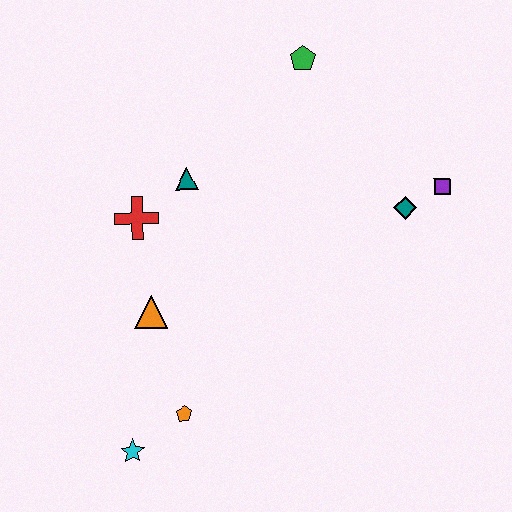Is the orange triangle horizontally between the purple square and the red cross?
Yes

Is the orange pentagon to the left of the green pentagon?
Yes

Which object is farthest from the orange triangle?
The purple square is farthest from the orange triangle.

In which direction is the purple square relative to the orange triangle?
The purple square is to the right of the orange triangle.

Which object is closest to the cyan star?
The orange pentagon is closest to the cyan star.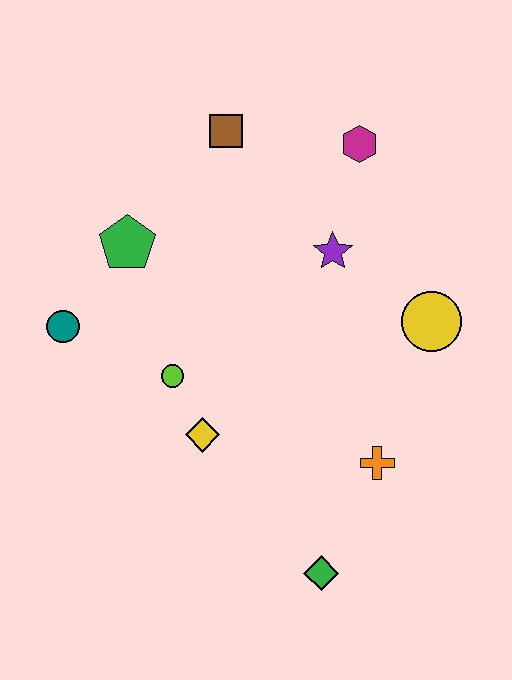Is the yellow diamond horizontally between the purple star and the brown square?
No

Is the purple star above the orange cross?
Yes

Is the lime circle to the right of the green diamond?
No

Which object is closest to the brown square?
The magenta hexagon is closest to the brown square.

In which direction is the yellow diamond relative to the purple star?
The yellow diamond is below the purple star.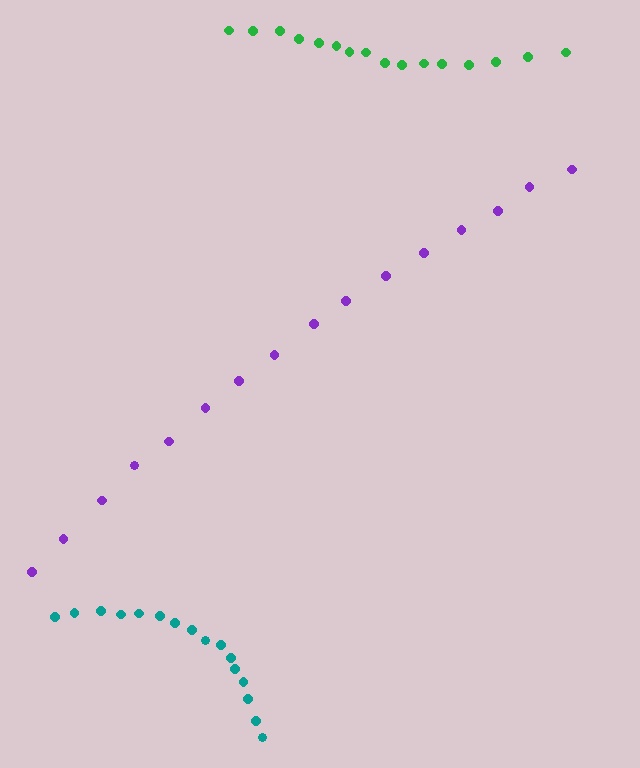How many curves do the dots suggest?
There are 3 distinct paths.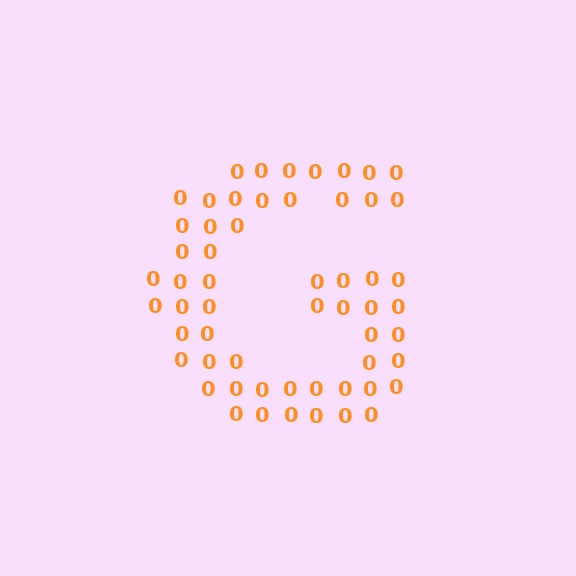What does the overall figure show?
The overall figure shows the letter G.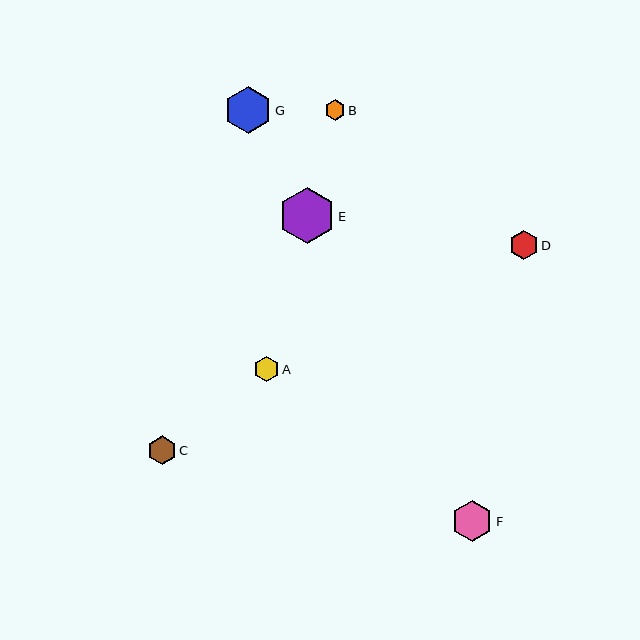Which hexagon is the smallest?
Hexagon B is the smallest with a size of approximately 20 pixels.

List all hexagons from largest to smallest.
From largest to smallest: E, G, F, D, C, A, B.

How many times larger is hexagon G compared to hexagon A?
Hexagon G is approximately 1.9 times the size of hexagon A.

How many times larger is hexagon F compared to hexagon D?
Hexagon F is approximately 1.4 times the size of hexagon D.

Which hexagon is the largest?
Hexagon E is the largest with a size of approximately 56 pixels.